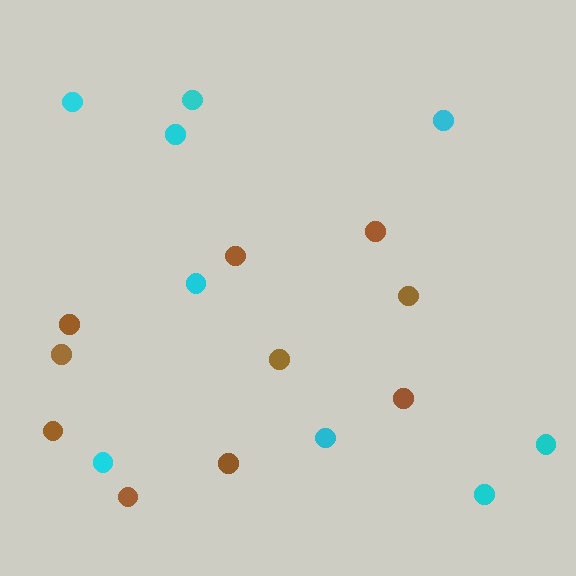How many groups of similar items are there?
There are 2 groups: one group of cyan circles (9) and one group of brown circles (10).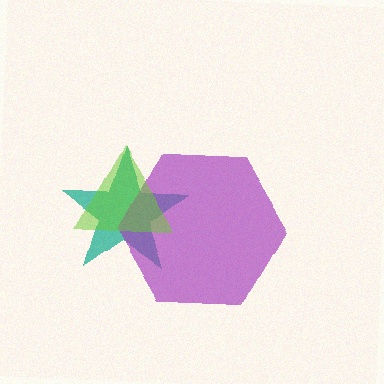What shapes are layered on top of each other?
The layered shapes are: a teal star, a purple hexagon, a lime triangle.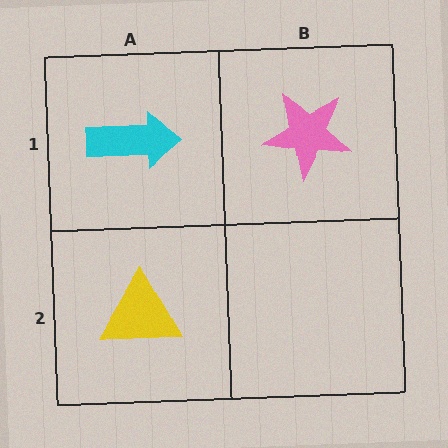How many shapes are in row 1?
2 shapes.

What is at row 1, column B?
A pink star.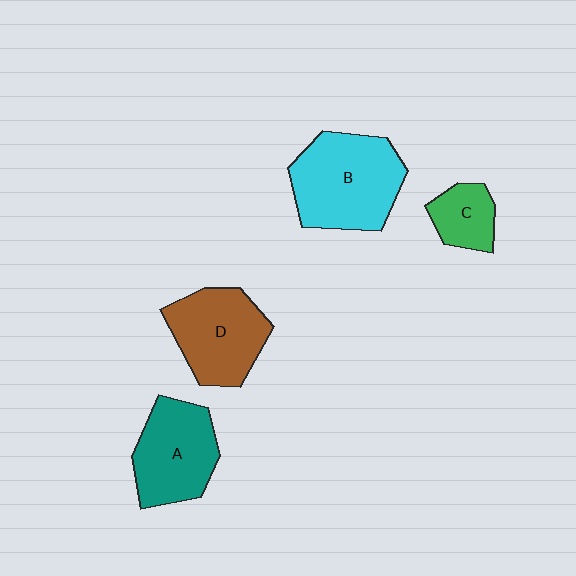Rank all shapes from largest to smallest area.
From largest to smallest: B (cyan), D (brown), A (teal), C (green).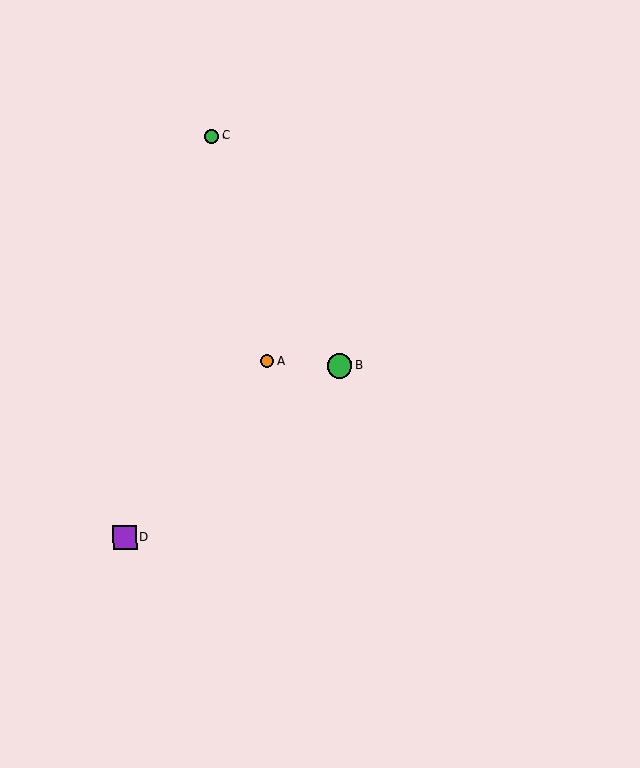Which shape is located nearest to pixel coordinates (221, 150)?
The green circle (labeled C) at (212, 136) is nearest to that location.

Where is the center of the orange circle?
The center of the orange circle is at (267, 361).